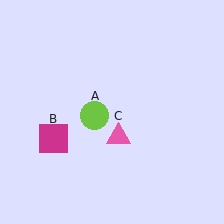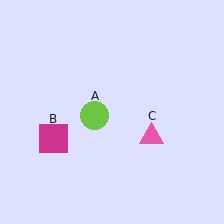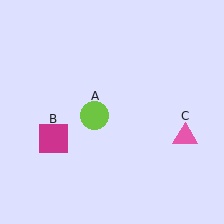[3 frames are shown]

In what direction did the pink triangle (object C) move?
The pink triangle (object C) moved right.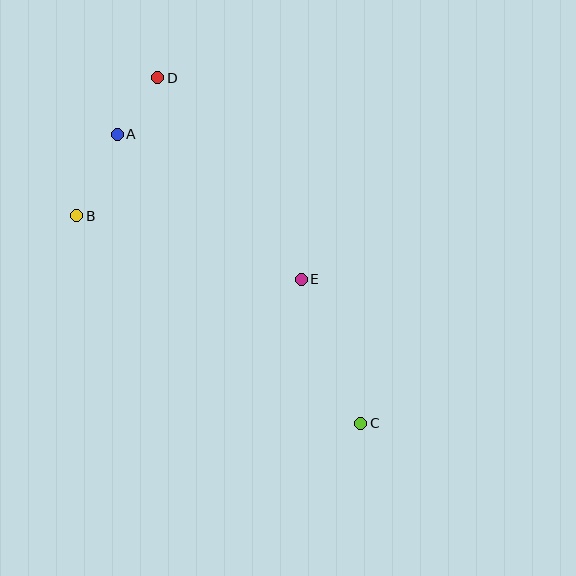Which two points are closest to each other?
Points A and D are closest to each other.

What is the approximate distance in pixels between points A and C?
The distance between A and C is approximately 378 pixels.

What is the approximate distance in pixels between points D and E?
The distance between D and E is approximately 247 pixels.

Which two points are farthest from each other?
Points C and D are farthest from each other.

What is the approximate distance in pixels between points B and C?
The distance between B and C is approximately 352 pixels.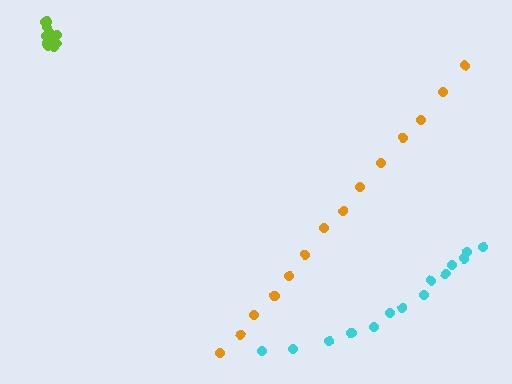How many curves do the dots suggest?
There are 3 distinct paths.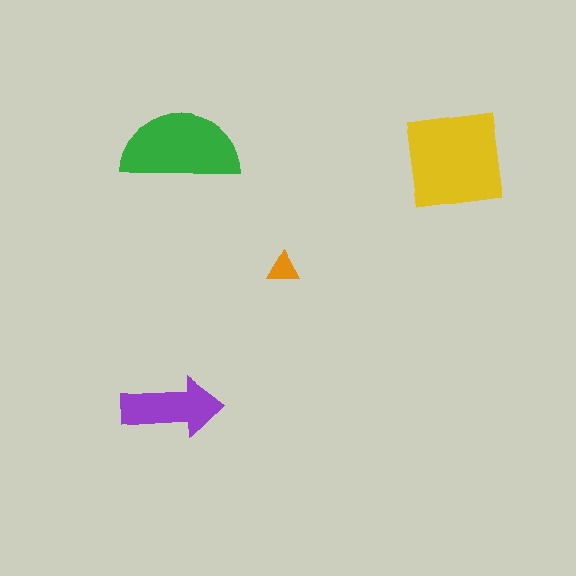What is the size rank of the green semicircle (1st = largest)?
2nd.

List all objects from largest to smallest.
The yellow square, the green semicircle, the purple arrow, the orange triangle.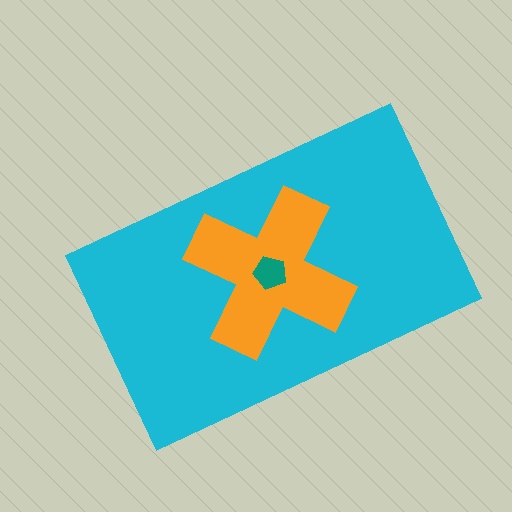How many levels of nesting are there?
3.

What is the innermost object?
The teal pentagon.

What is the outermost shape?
The cyan rectangle.